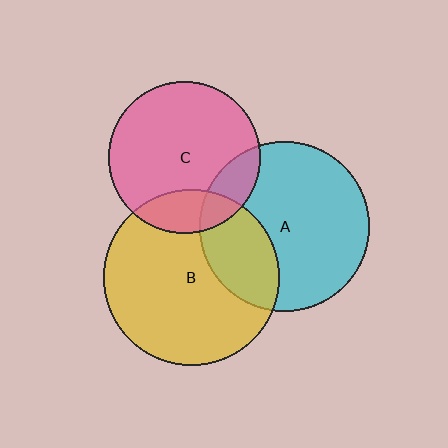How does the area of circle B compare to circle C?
Approximately 1.3 times.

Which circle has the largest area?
Circle B (yellow).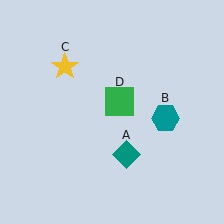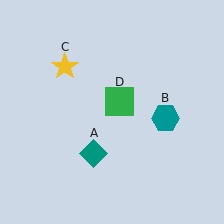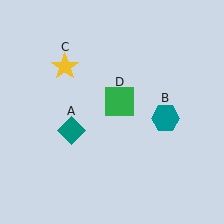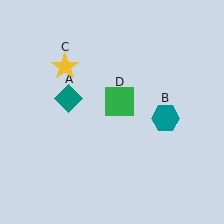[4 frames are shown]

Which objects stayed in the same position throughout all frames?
Teal hexagon (object B) and yellow star (object C) and green square (object D) remained stationary.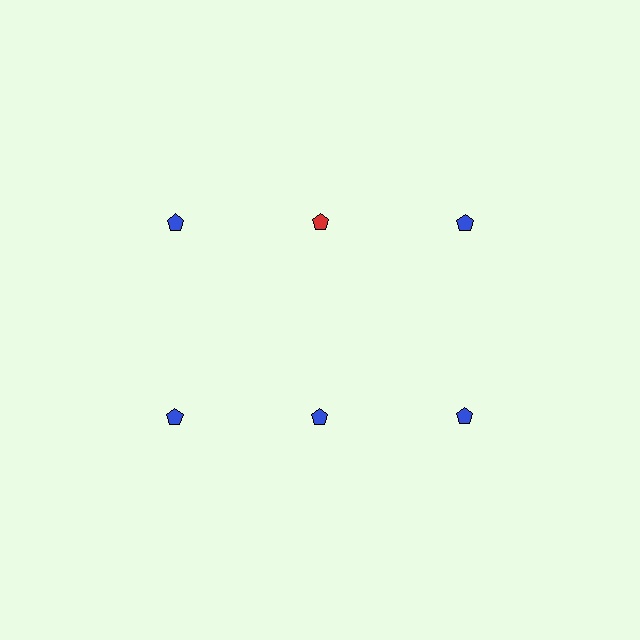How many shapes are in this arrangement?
There are 6 shapes arranged in a grid pattern.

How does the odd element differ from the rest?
It has a different color: red instead of blue.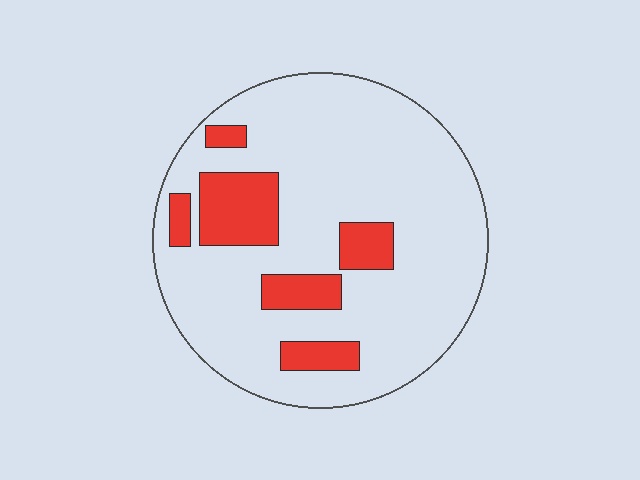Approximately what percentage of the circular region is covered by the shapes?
Approximately 20%.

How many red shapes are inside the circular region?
6.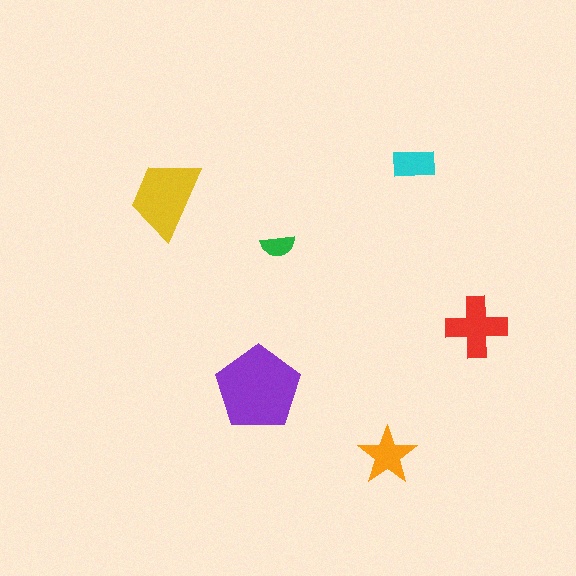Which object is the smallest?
The green semicircle.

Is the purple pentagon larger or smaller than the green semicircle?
Larger.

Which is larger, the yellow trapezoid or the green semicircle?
The yellow trapezoid.